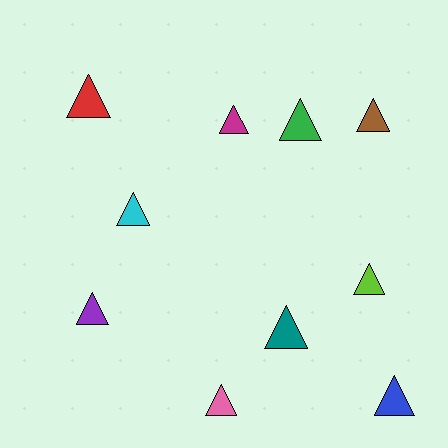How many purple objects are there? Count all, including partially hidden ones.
There is 1 purple object.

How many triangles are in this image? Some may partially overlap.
There are 10 triangles.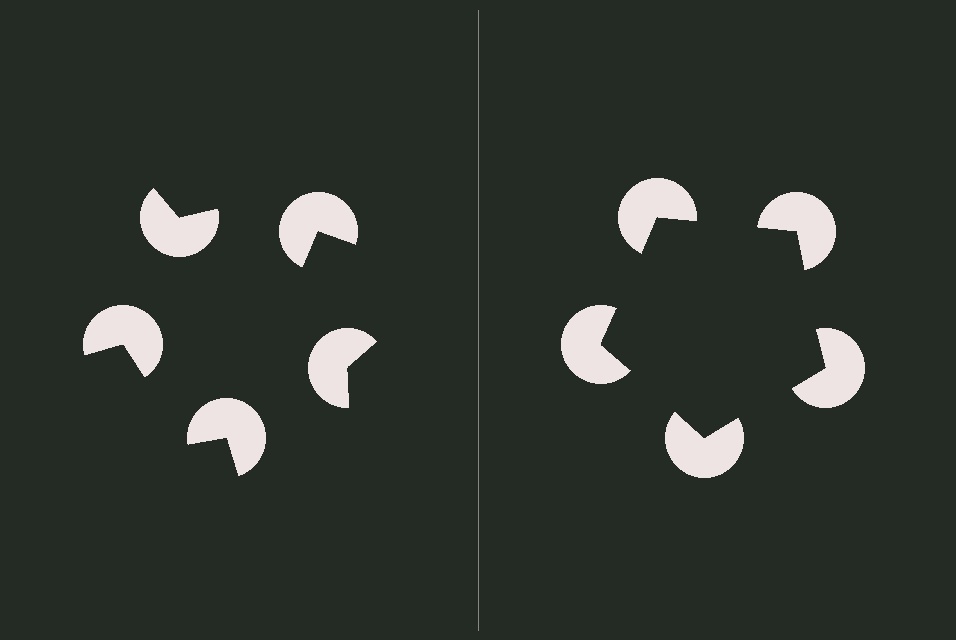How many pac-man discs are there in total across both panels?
10 — 5 on each side.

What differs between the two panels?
The pac-man discs are positioned identically on both sides; only the wedge orientations differ. On the right they align to a pentagon; on the left they are misaligned.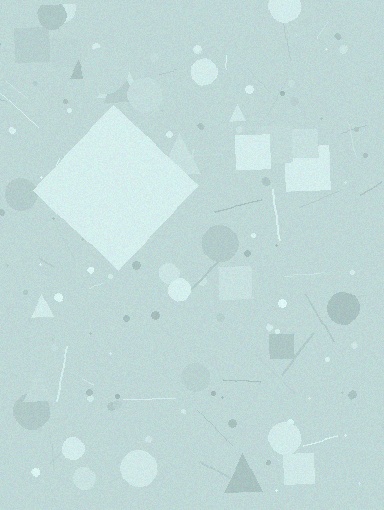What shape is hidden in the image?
A diamond is hidden in the image.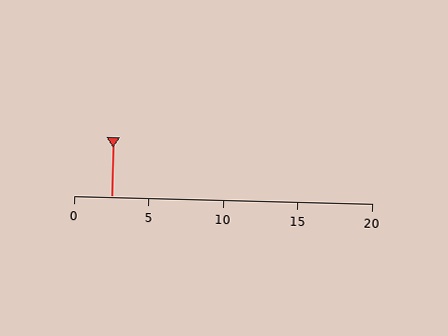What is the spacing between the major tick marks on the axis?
The major ticks are spaced 5 apart.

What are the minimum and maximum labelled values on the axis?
The axis runs from 0 to 20.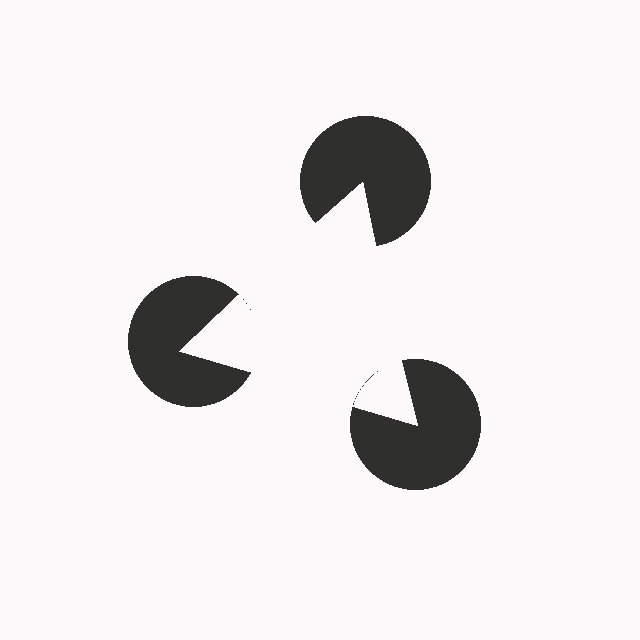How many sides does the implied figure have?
3 sides.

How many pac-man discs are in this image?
There are 3 — one at each vertex of the illusory triangle.